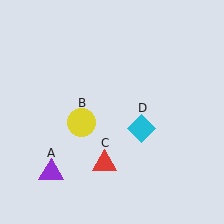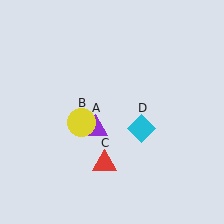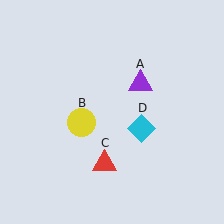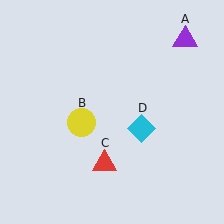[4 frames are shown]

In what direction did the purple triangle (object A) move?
The purple triangle (object A) moved up and to the right.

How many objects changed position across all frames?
1 object changed position: purple triangle (object A).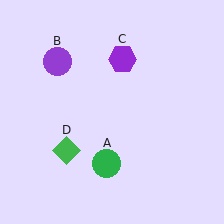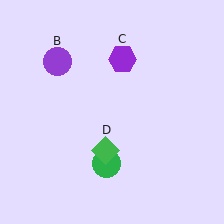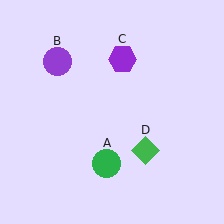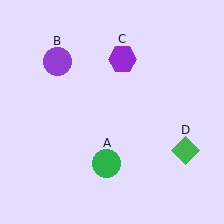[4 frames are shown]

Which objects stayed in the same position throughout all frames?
Green circle (object A) and purple circle (object B) and purple hexagon (object C) remained stationary.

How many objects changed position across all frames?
1 object changed position: green diamond (object D).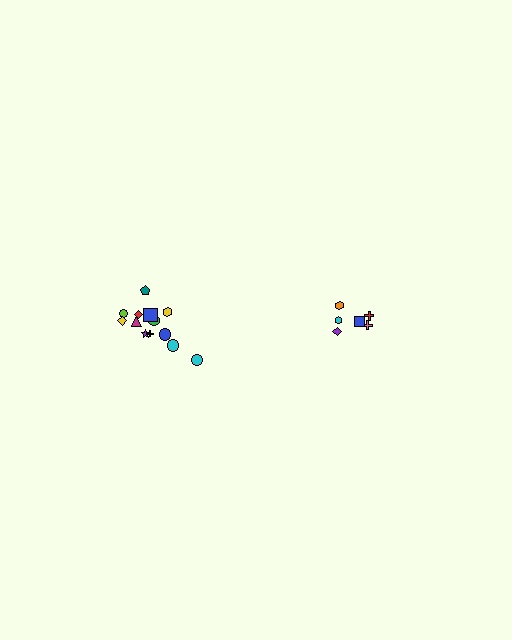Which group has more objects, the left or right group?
The left group.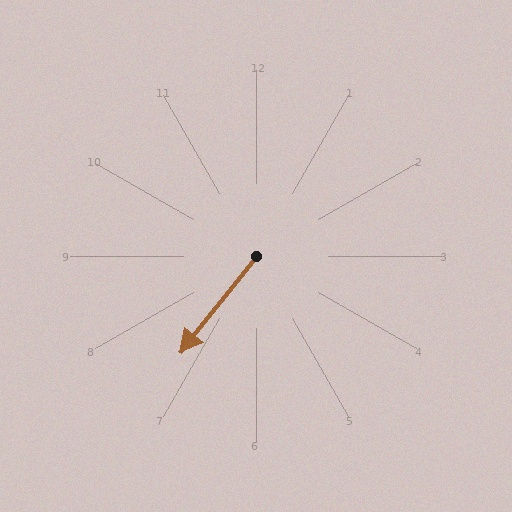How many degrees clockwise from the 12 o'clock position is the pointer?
Approximately 218 degrees.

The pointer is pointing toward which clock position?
Roughly 7 o'clock.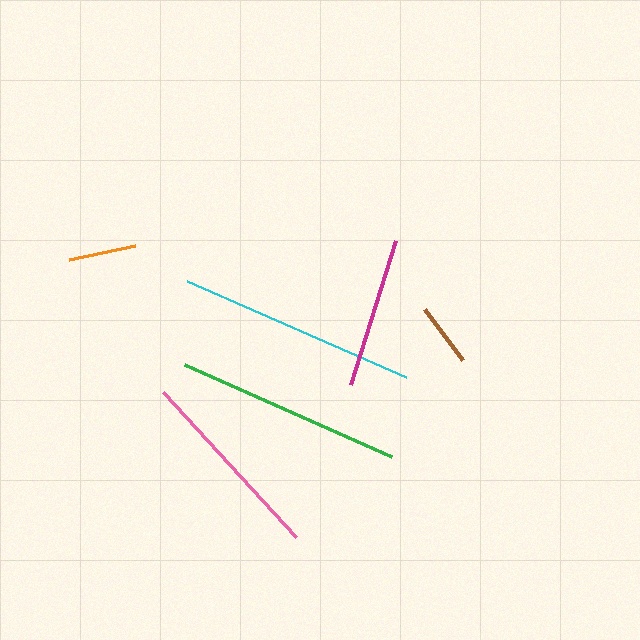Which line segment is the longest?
The cyan line is the longest at approximately 239 pixels.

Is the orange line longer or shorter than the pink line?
The pink line is longer than the orange line.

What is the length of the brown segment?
The brown segment is approximately 63 pixels long.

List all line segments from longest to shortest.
From longest to shortest: cyan, green, pink, magenta, orange, brown.